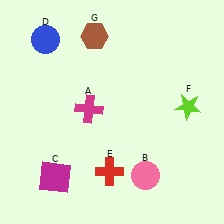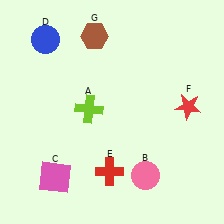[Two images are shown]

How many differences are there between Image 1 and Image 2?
There are 3 differences between the two images.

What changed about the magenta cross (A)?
In Image 1, A is magenta. In Image 2, it changed to lime.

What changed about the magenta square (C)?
In Image 1, C is magenta. In Image 2, it changed to pink.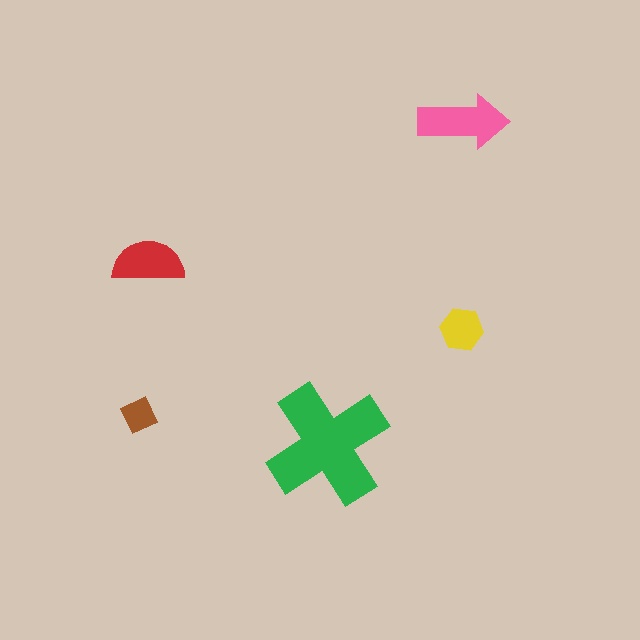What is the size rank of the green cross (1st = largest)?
1st.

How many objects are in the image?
There are 5 objects in the image.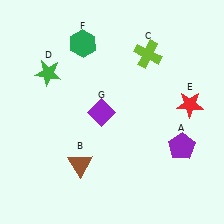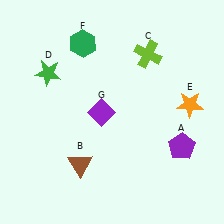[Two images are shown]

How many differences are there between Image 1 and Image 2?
There is 1 difference between the two images.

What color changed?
The star (E) changed from red in Image 1 to orange in Image 2.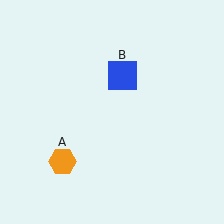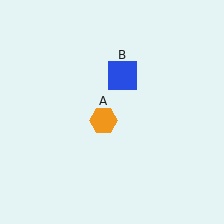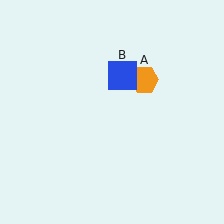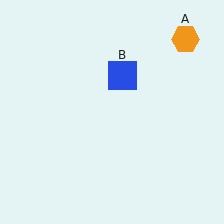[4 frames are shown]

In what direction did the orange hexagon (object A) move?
The orange hexagon (object A) moved up and to the right.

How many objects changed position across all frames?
1 object changed position: orange hexagon (object A).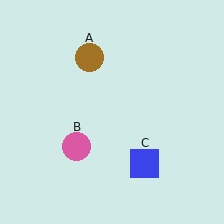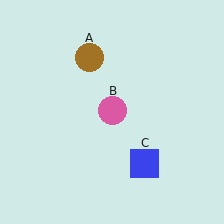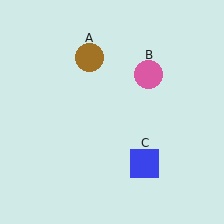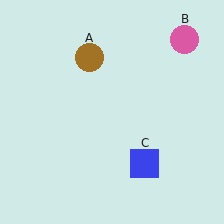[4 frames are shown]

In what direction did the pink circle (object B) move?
The pink circle (object B) moved up and to the right.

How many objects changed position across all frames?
1 object changed position: pink circle (object B).